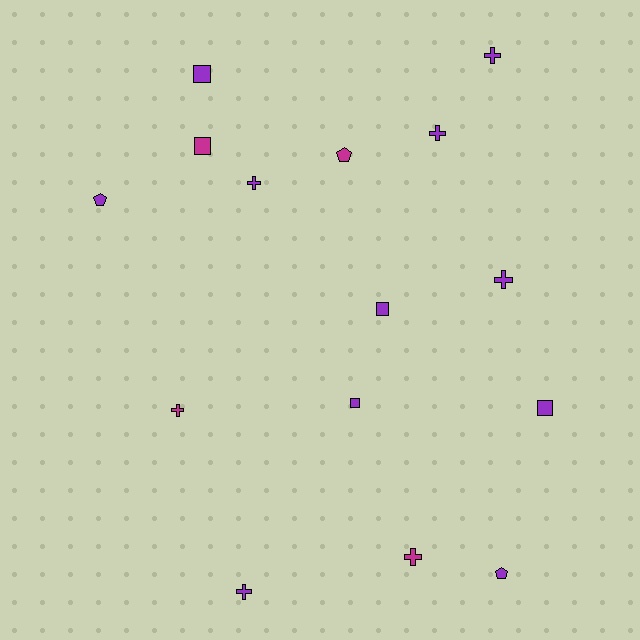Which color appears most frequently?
Purple, with 11 objects.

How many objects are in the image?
There are 15 objects.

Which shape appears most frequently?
Cross, with 7 objects.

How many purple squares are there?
There are 4 purple squares.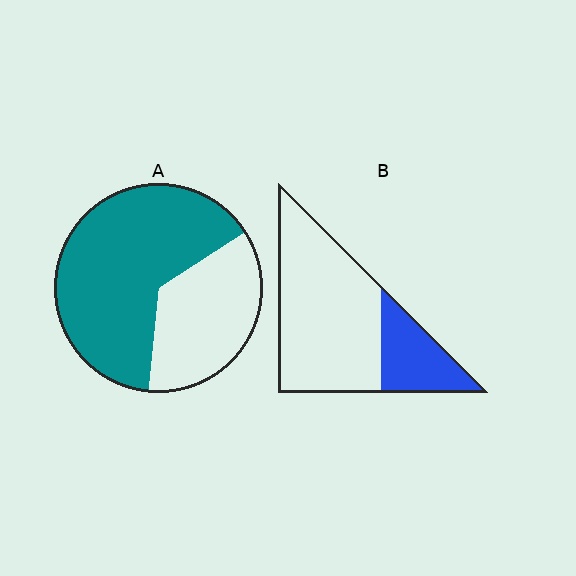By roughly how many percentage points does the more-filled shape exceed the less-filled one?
By roughly 40 percentage points (A over B).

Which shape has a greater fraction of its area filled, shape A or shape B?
Shape A.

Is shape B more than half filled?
No.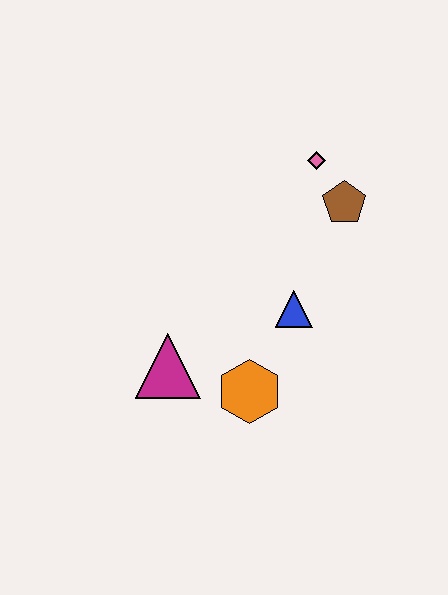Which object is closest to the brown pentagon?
The pink diamond is closest to the brown pentagon.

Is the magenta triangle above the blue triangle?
No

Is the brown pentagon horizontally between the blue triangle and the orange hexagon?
No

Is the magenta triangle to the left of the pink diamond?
Yes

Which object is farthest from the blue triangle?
The pink diamond is farthest from the blue triangle.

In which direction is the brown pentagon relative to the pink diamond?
The brown pentagon is below the pink diamond.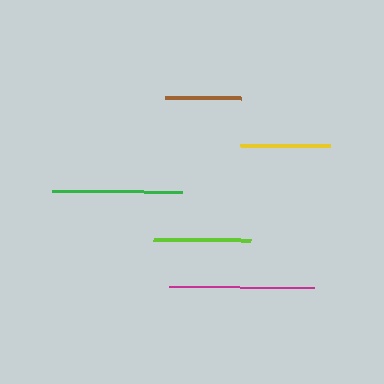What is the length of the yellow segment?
The yellow segment is approximately 90 pixels long.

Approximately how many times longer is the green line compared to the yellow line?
The green line is approximately 1.4 times the length of the yellow line.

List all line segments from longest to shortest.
From longest to shortest: magenta, green, lime, yellow, brown.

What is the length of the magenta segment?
The magenta segment is approximately 144 pixels long.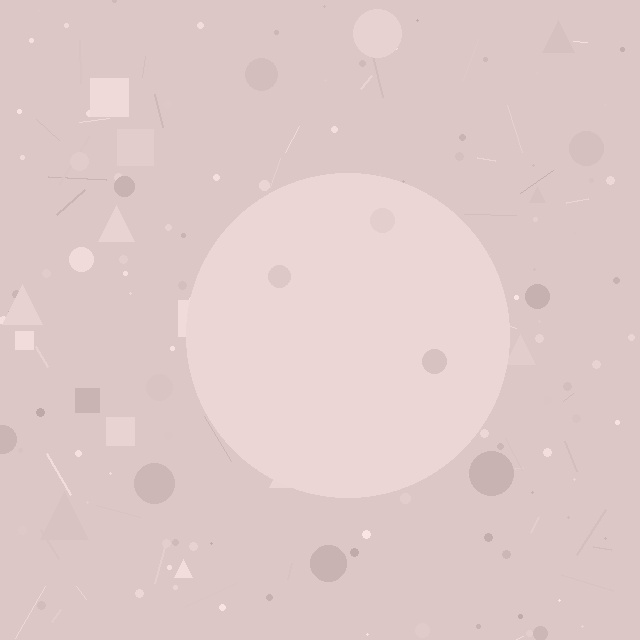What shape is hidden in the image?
A circle is hidden in the image.